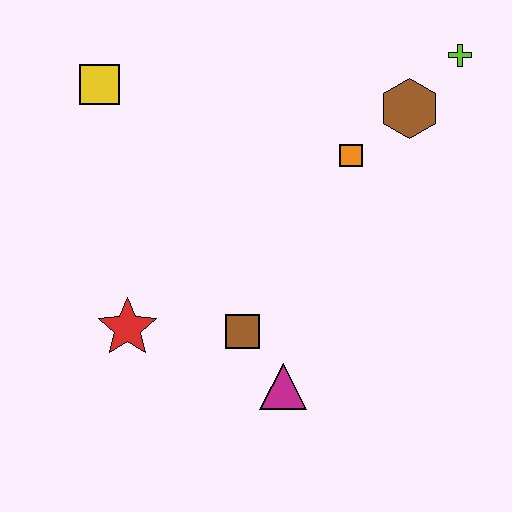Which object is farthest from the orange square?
The red star is farthest from the orange square.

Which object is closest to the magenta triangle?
The brown square is closest to the magenta triangle.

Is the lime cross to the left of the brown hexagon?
No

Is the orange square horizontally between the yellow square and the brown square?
No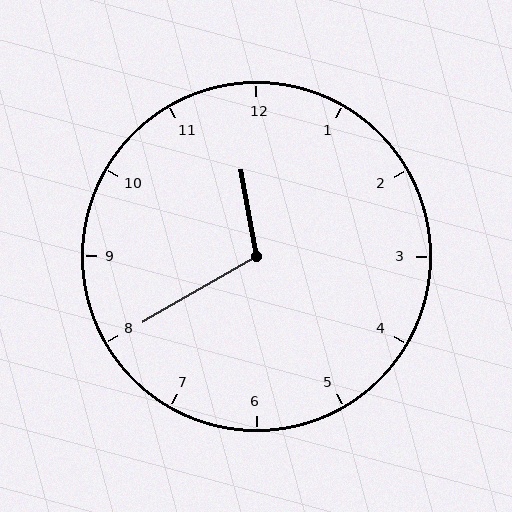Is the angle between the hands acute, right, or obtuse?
It is obtuse.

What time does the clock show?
11:40.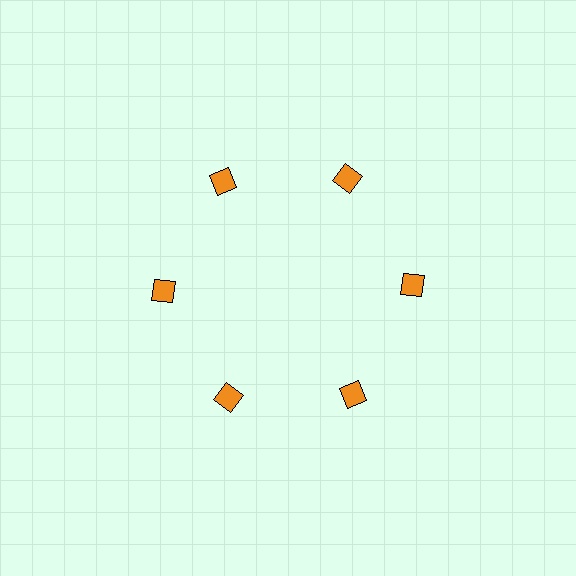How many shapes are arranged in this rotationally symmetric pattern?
There are 6 shapes, arranged in 6 groups of 1.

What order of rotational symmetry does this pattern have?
This pattern has 6-fold rotational symmetry.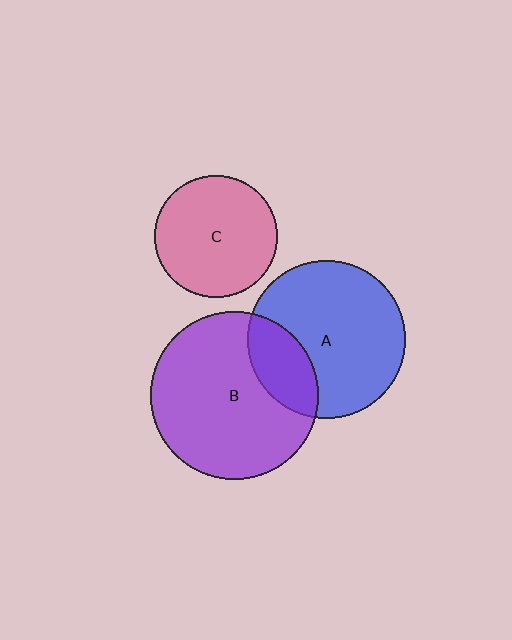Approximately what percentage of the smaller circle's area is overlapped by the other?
Approximately 25%.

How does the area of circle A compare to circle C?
Approximately 1.7 times.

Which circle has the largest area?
Circle B (purple).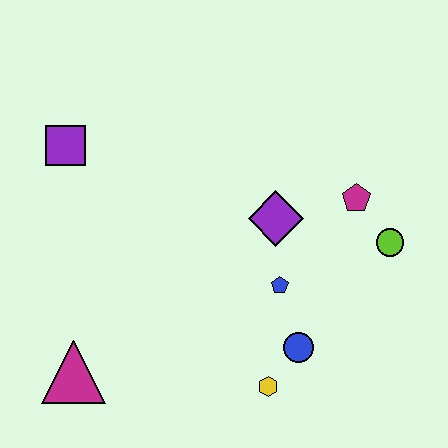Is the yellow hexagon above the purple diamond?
No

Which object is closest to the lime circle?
The magenta pentagon is closest to the lime circle.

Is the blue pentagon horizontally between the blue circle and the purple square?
Yes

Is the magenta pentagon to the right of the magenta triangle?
Yes